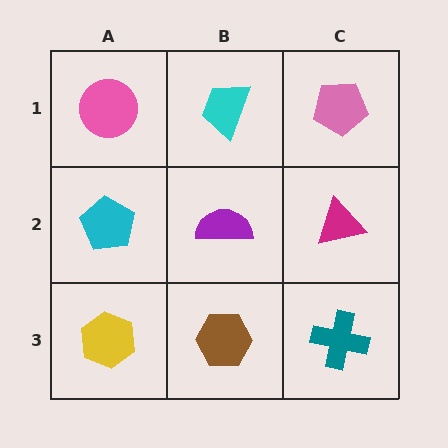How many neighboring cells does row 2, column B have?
4.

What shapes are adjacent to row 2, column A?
A pink circle (row 1, column A), a yellow hexagon (row 3, column A), a purple semicircle (row 2, column B).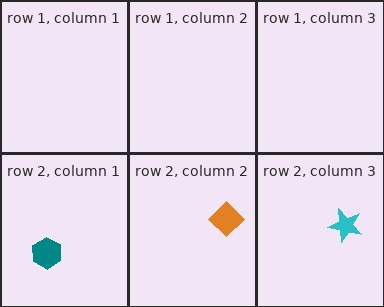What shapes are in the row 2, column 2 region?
The orange diamond.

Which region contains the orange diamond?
The row 2, column 2 region.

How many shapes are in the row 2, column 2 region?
1.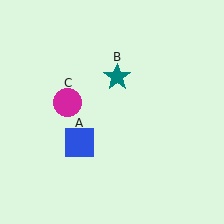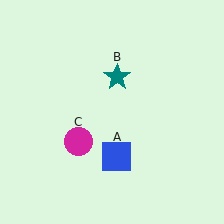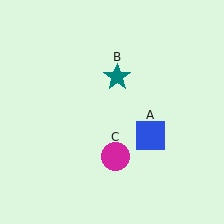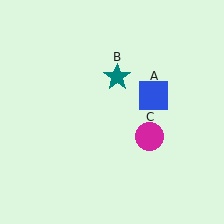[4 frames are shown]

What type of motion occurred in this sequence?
The blue square (object A), magenta circle (object C) rotated counterclockwise around the center of the scene.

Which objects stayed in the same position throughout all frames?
Teal star (object B) remained stationary.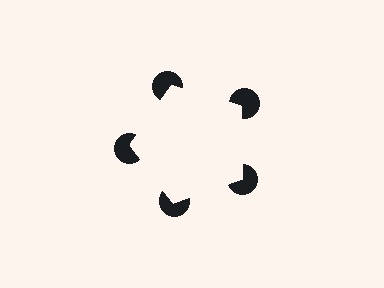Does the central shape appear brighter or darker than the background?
It typically appears slightly brighter than the background, even though no actual brightness change is drawn.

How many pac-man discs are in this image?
There are 5 — one at each vertex of the illusory pentagon.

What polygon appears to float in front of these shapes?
An illusory pentagon — its edges are inferred from the aligned wedge cuts in the pac-man discs, not physically drawn.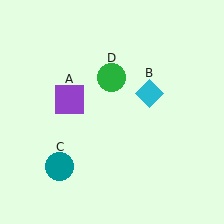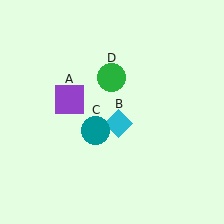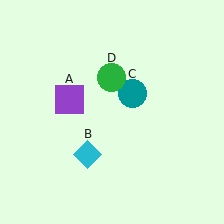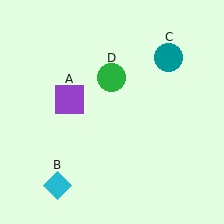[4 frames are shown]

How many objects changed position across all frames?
2 objects changed position: cyan diamond (object B), teal circle (object C).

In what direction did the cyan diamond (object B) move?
The cyan diamond (object B) moved down and to the left.